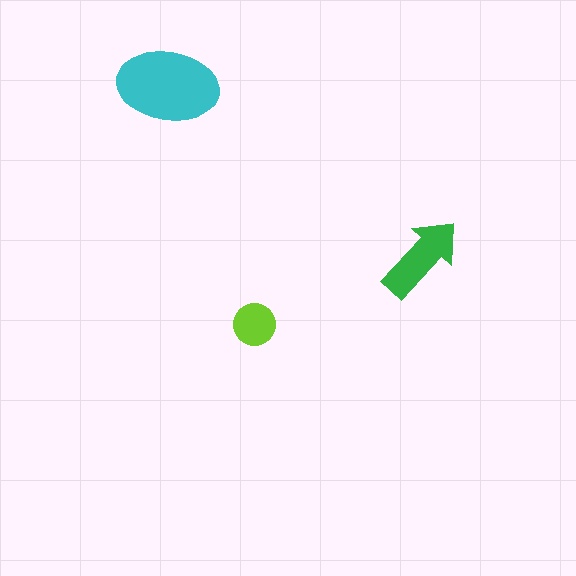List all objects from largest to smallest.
The cyan ellipse, the green arrow, the lime circle.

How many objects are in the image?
There are 3 objects in the image.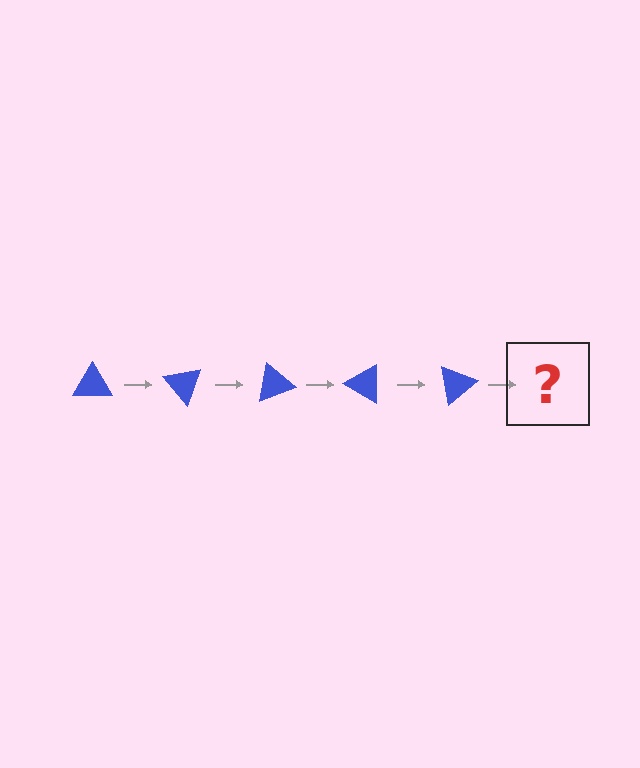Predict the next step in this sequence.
The next step is a blue triangle rotated 250 degrees.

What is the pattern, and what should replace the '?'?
The pattern is that the triangle rotates 50 degrees each step. The '?' should be a blue triangle rotated 250 degrees.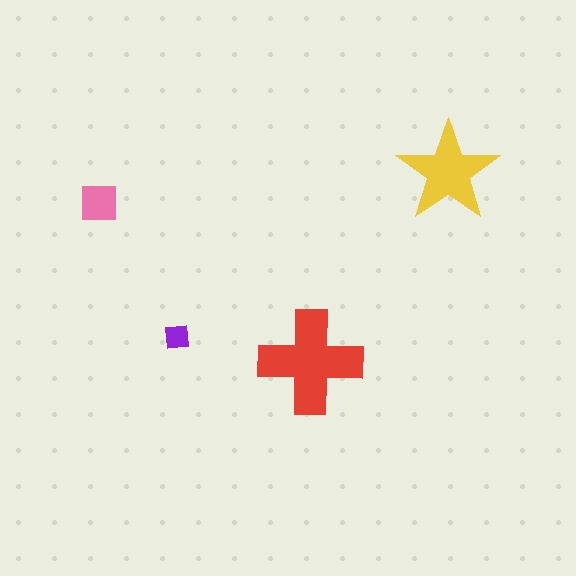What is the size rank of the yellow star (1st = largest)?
2nd.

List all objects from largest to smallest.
The red cross, the yellow star, the pink square, the purple square.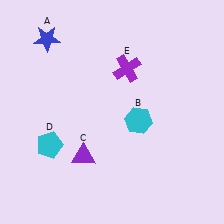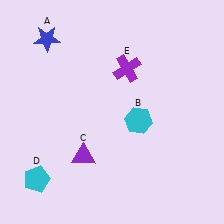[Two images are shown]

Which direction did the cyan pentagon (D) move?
The cyan pentagon (D) moved down.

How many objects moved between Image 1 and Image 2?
1 object moved between the two images.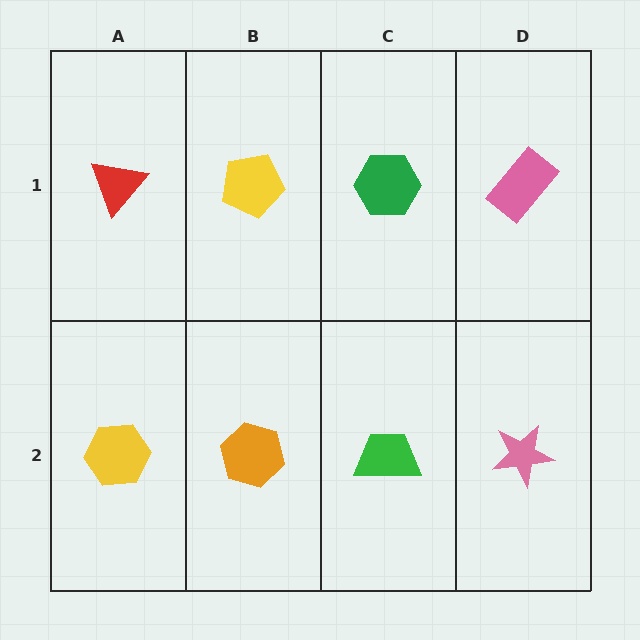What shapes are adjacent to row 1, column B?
An orange hexagon (row 2, column B), a red triangle (row 1, column A), a green hexagon (row 1, column C).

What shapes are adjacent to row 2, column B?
A yellow pentagon (row 1, column B), a yellow hexagon (row 2, column A), a green trapezoid (row 2, column C).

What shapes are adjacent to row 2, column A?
A red triangle (row 1, column A), an orange hexagon (row 2, column B).